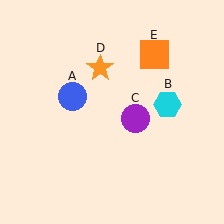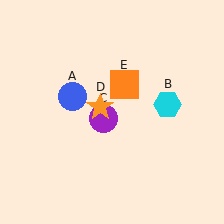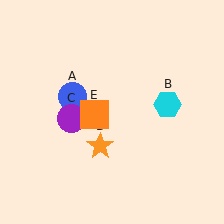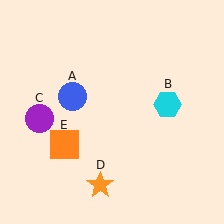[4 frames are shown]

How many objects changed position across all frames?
3 objects changed position: purple circle (object C), orange star (object D), orange square (object E).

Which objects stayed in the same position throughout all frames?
Blue circle (object A) and cyan hexagon (object B) remained stationary.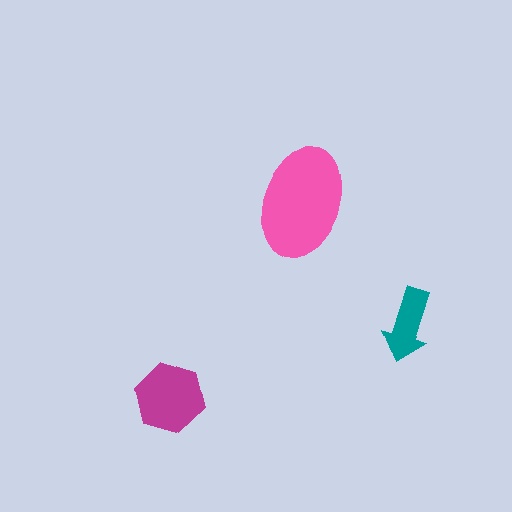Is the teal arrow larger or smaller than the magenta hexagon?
Smaller.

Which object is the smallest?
The teal arrow.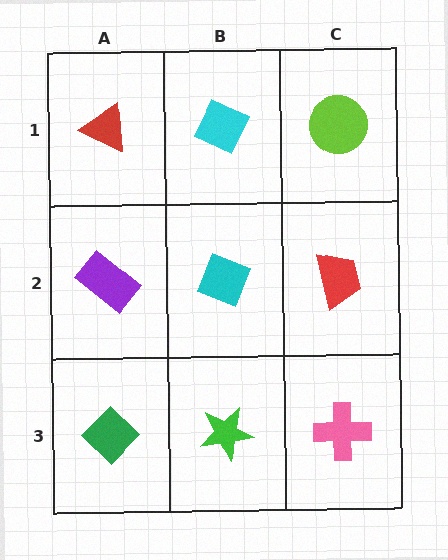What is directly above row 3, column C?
A red trapezoid.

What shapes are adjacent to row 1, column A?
A purple rectangle (row 2, column A), a cyan diamond (row 1, column B).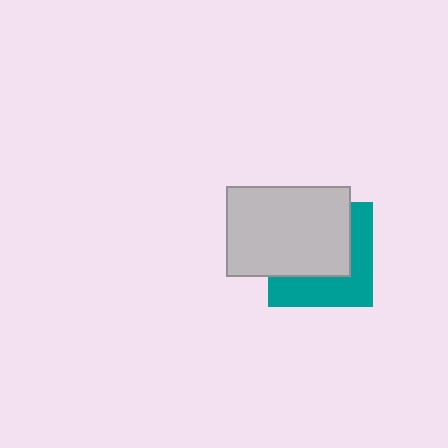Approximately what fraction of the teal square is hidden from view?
Roughly 57% of the teal square is hidden behind the light gray rectangle.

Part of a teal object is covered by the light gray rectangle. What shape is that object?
It is a square.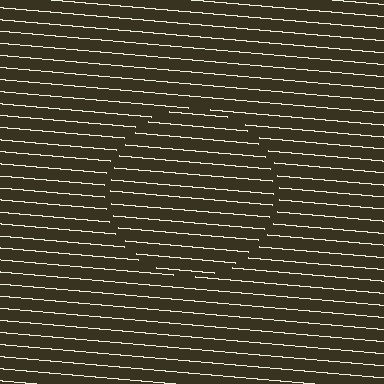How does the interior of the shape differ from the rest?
The interior of the shape contains the same grating, shifted by half a period — the contour is defined by the phase discontinuity where line-ends from the inner and outer gratings abut.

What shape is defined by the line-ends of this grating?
An illusory circle. The interior of the shape contains the same grating, shifted by half a period — the contour is defined by the phase discontinuity where line-ends from the inner and outer gratings abut.